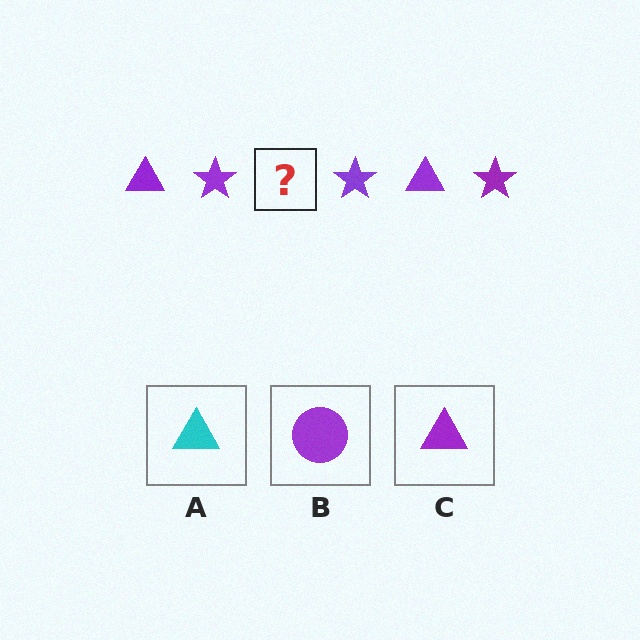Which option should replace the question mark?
Option C.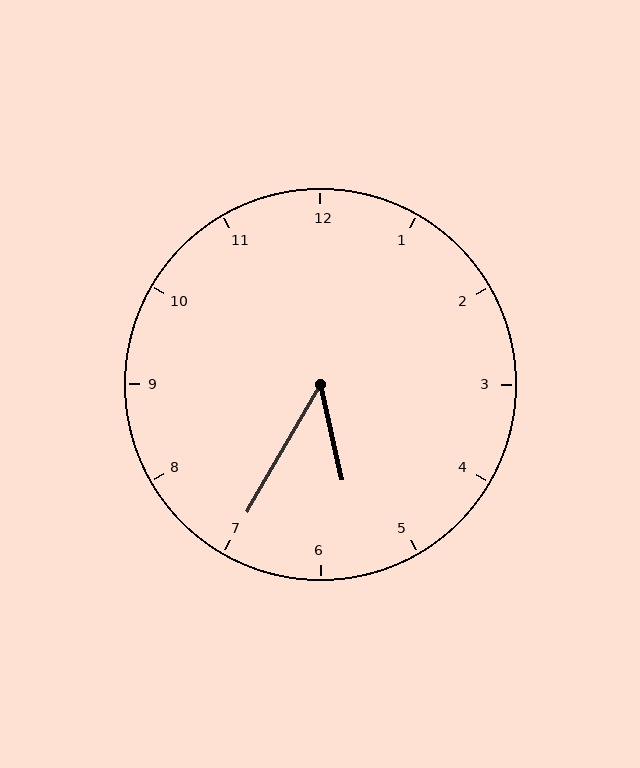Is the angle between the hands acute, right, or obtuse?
It is acute.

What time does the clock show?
5:35.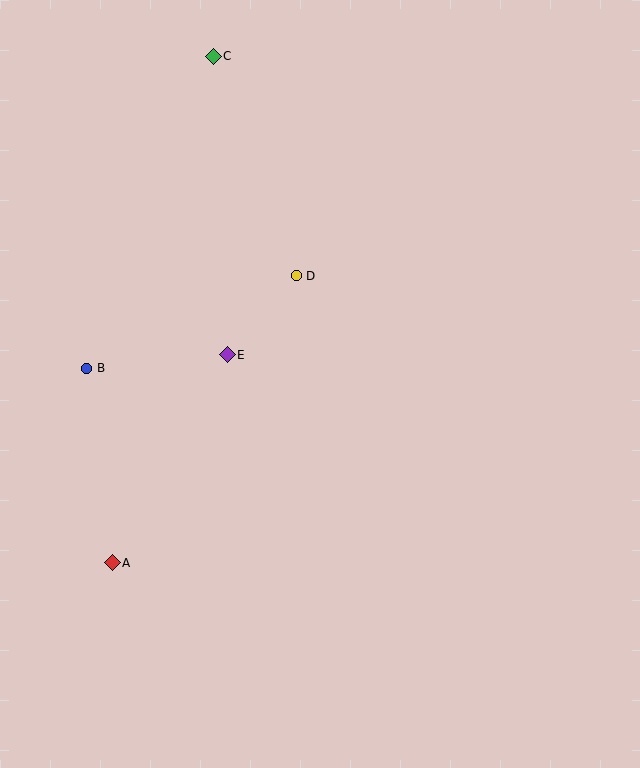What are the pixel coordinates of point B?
Point B is at (87, 368).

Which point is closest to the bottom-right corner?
Point A is closest to the bottom-right corner.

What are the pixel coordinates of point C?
Point C is at (213, 56).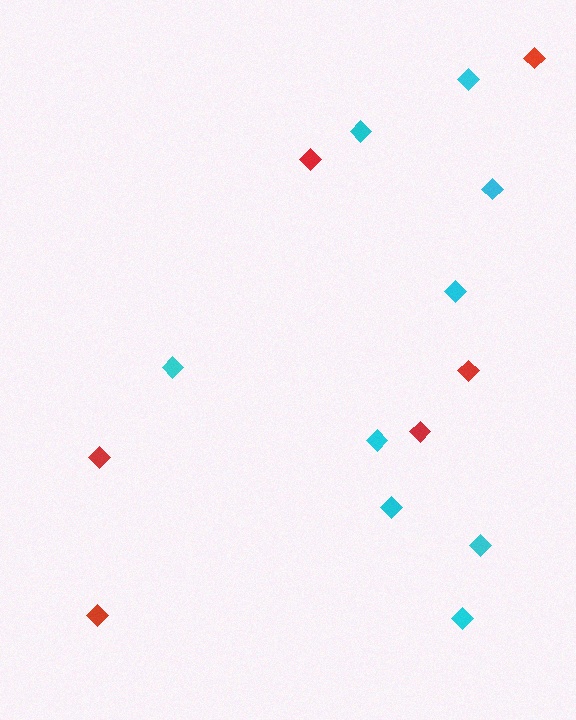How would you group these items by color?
There are 2 groups: one group of red diamonds (6) and one group of cyan diamonds (9).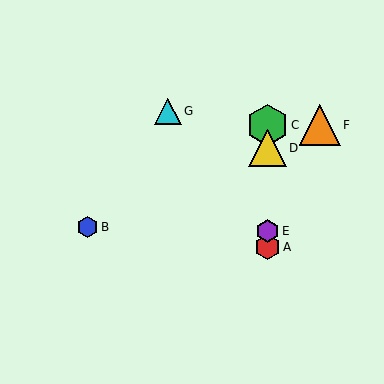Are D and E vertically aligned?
Yes, both are at x≈267.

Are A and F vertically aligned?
No, A is at x≈267 and F is at x≈320.